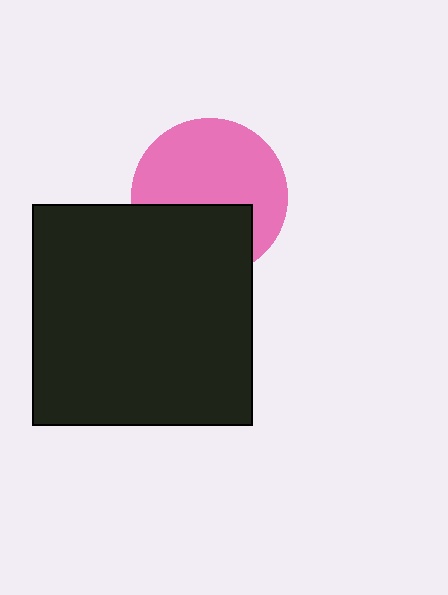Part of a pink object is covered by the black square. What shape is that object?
It is a circle.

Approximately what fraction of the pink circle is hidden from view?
Roughly 38% of the pink circle is hidden behind the black square.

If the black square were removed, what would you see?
You would see the complete pink circle.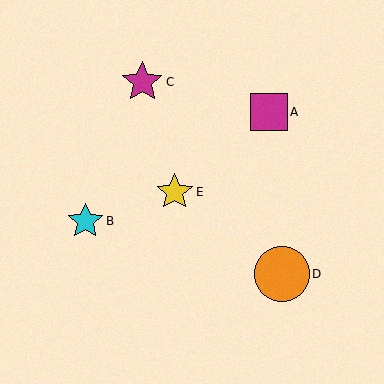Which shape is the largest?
The orange circle (labeled D) is the largest.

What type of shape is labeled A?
Shape A is a magenta square.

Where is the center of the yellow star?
The center of the yellow star is at (175, 192).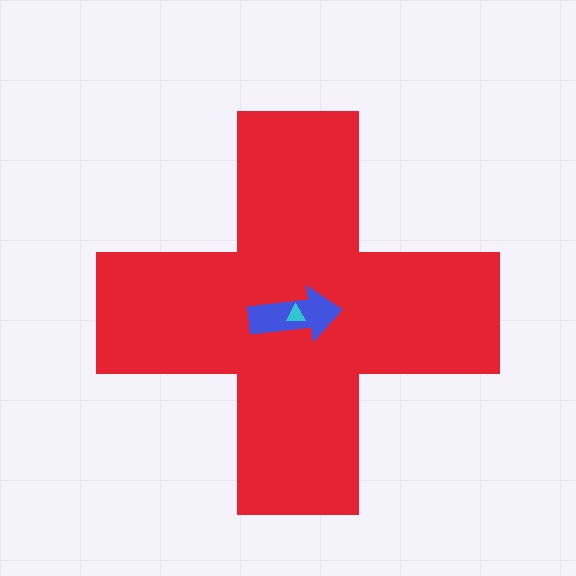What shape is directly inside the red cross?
The blue arrow.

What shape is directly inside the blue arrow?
The cyan triangle.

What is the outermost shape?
The red cross.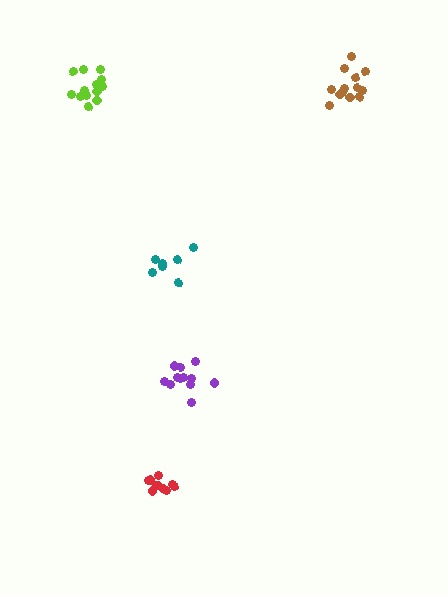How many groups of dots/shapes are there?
There are 5 groups.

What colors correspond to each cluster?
The clusters are colored: teal, lime, red, brown, purple.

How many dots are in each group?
Group 1: 7 dots, Group 2: 13 dots, Group 3: 10 dots, Group 4: 13 dots, Group 5: 12 dots (55 total).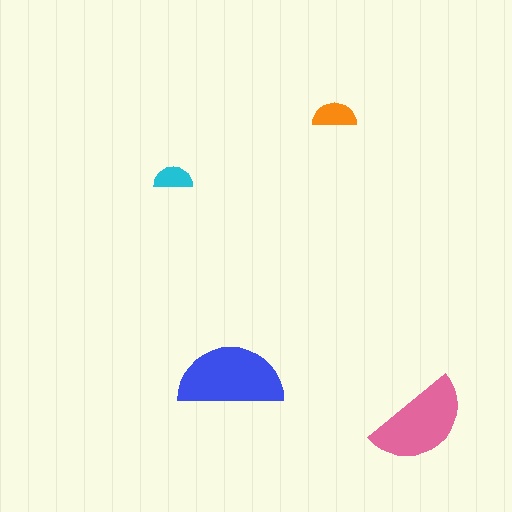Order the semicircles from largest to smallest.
the blue one, the pink one, the orange one, the cyan one.